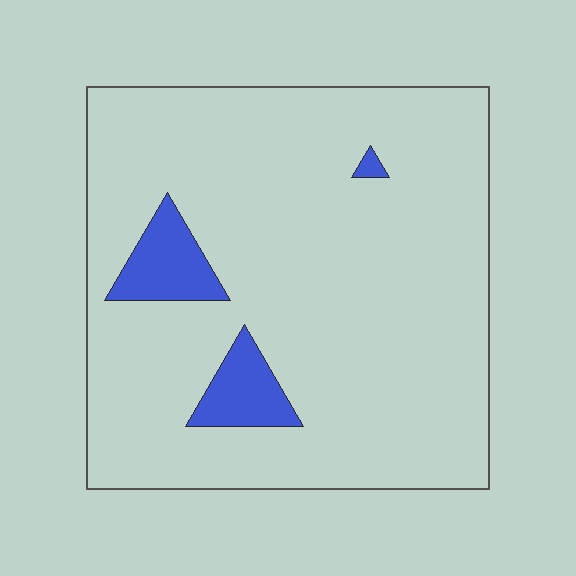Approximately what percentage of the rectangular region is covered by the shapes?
Approximately 10%.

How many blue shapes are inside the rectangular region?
3.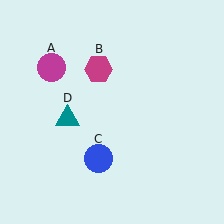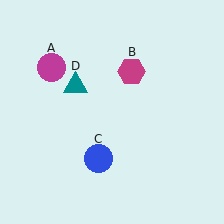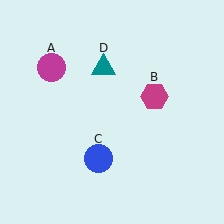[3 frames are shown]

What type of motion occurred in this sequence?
The magenta hexagon (object B), teal triangle (object D) rotated clockwise around the center of the scene.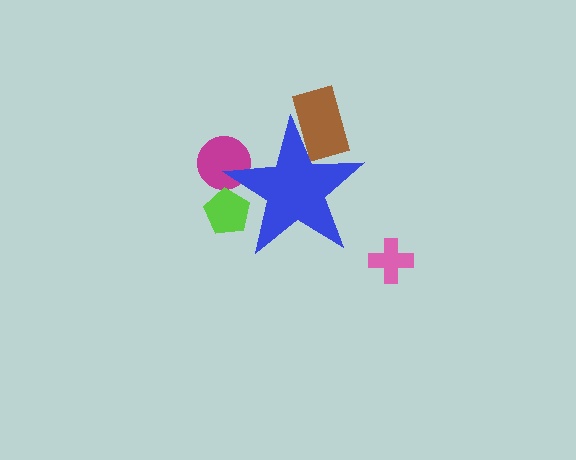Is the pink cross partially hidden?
No, the pink cross is fully visible.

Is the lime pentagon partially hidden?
Yes, the lime pentagon is partially hidden behind the blue star.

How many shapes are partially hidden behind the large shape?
3 shapes are partially hidden.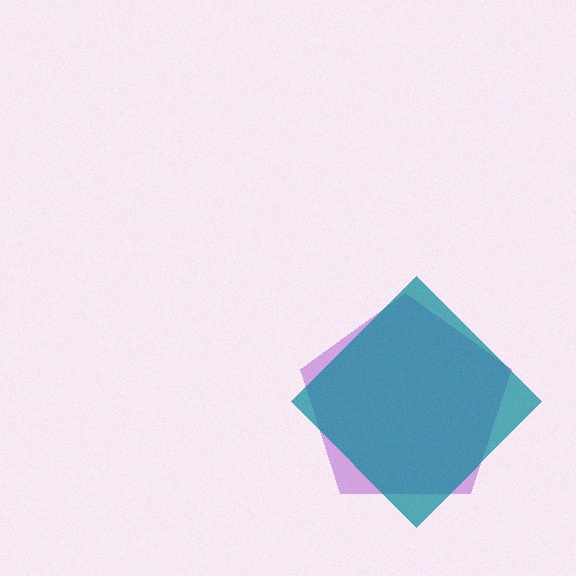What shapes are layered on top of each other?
The layered shapes are: a purple pentagon, a teal diamond.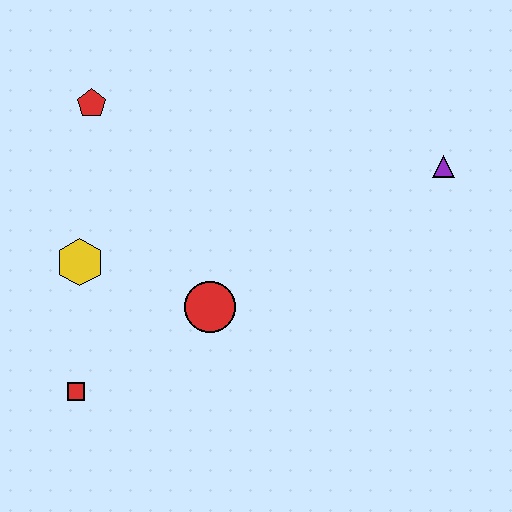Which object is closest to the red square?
The yellow hexagon is closest to the red square.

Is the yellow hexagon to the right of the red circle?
No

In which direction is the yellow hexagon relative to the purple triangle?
The yellow hexagon is to the left of the purple triangle.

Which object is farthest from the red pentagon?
The purple triangle is farthest from the red pentagon.